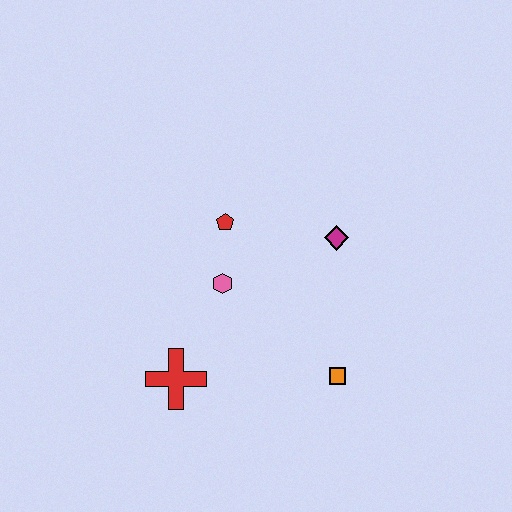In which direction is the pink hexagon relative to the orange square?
The pink hexagon is to the left of the orange square.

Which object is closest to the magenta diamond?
The red pentagon is closest to the magenta diamond.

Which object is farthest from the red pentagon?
The orange square is farthest from the red pentagon.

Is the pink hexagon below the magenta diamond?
Yes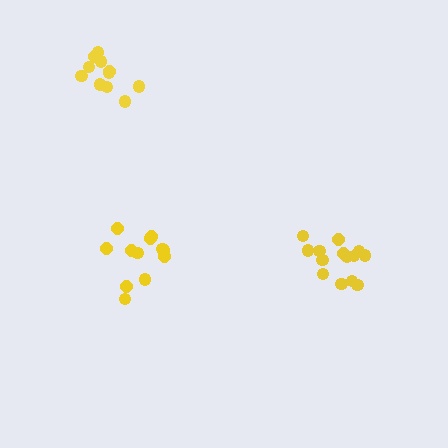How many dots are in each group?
Group 1: 12 dots, Group 2: 14 dots, Group 3: 11 dots (37 total).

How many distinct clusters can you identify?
There are 3 distinct clusters.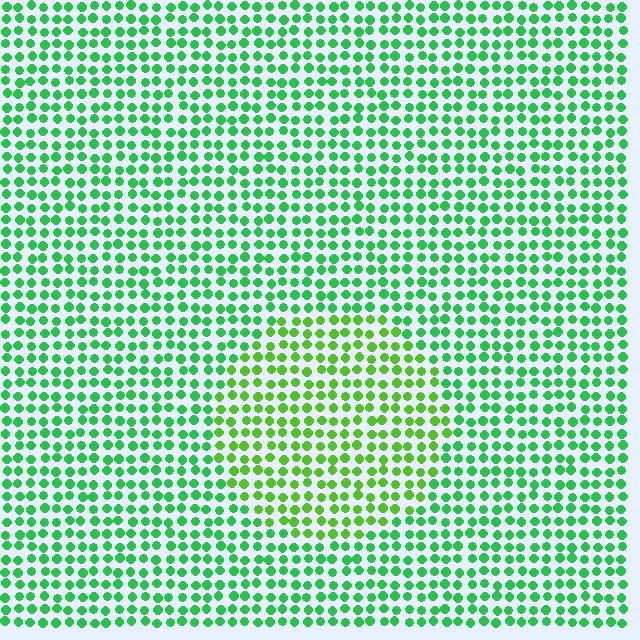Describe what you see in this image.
The image is filled with small green elements in a uniform arrangement. A circle-shaped region is visible where the elements are tinted to a slightly different hue, forming a subtle color boundary.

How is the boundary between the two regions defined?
The boundary is defined purely by a slight shift in hue (about 31 degrees). Spacing, size, and orientation are identical on both sides.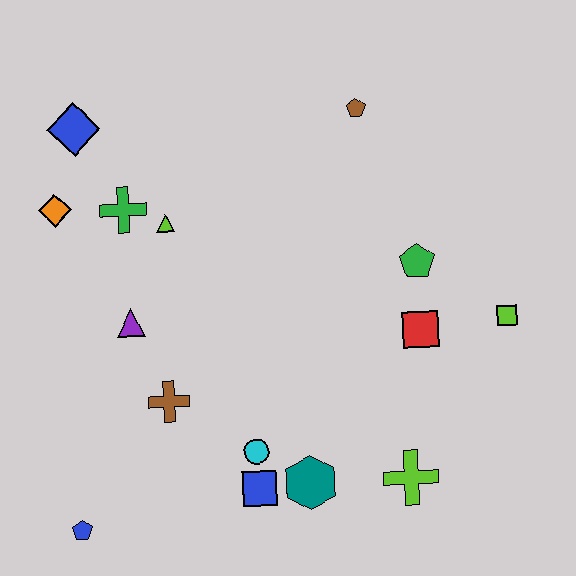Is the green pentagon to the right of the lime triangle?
Yes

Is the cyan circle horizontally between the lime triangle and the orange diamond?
No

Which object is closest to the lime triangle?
The green cross is closest to the lime triangle.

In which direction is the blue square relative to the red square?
The blue square is to the left of the red square.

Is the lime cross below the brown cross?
Yes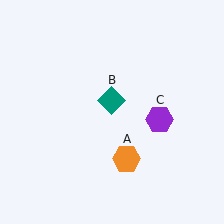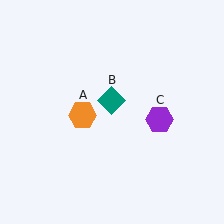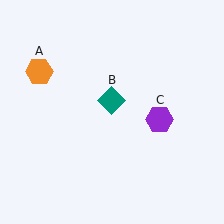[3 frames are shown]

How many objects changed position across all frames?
1 object changed position: orange hexagon (object A).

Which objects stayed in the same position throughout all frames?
Teal diamond (object B) and purple hexagon (object C) remained stationary.